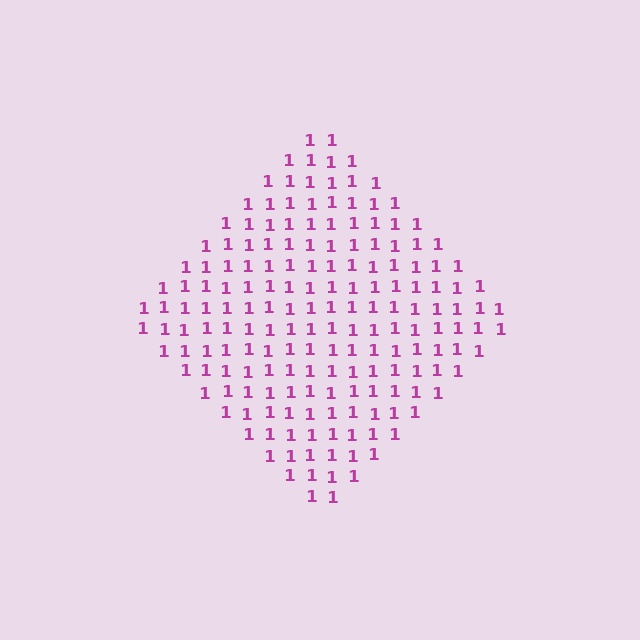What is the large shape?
The large shape is a diamond.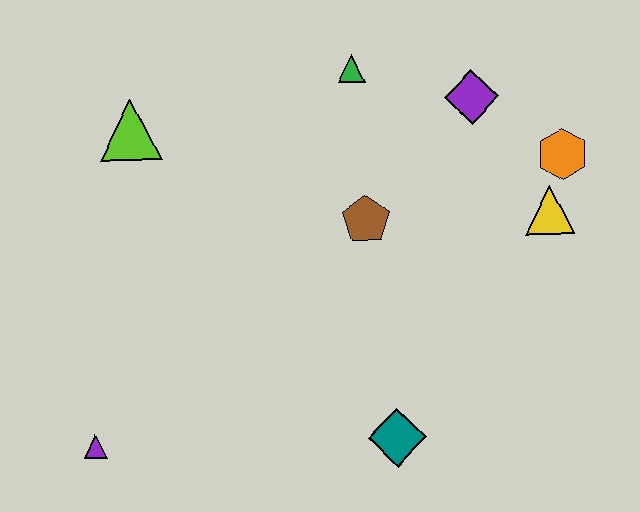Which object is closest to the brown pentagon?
The green triangle is closest to the brown pentagon.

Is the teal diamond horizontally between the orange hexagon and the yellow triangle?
No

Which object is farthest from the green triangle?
The purple triangle is farthest from the green triangle.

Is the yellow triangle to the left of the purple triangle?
No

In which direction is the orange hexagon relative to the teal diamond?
The orange hexagon is above the teal diamond.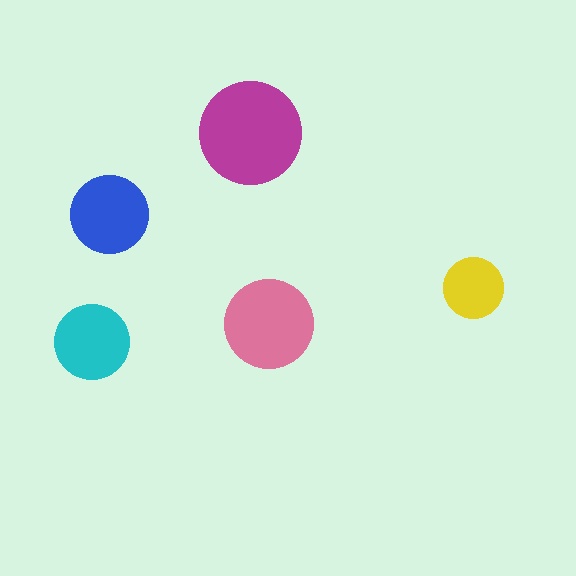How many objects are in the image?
There are 5 objects in the image.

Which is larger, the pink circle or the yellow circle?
The pink one.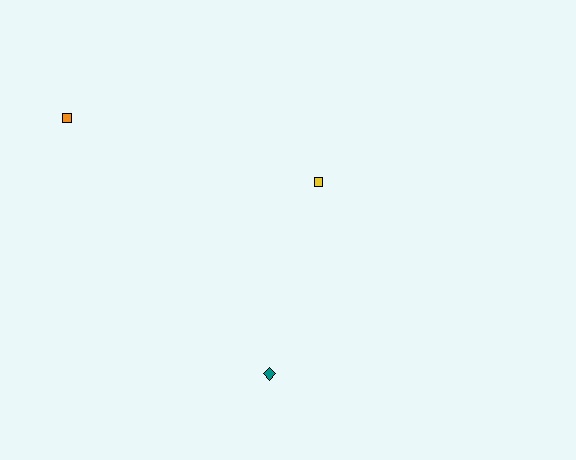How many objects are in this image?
There are 3 objects.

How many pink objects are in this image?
There are no pink objects.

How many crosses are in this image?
There are no crosses.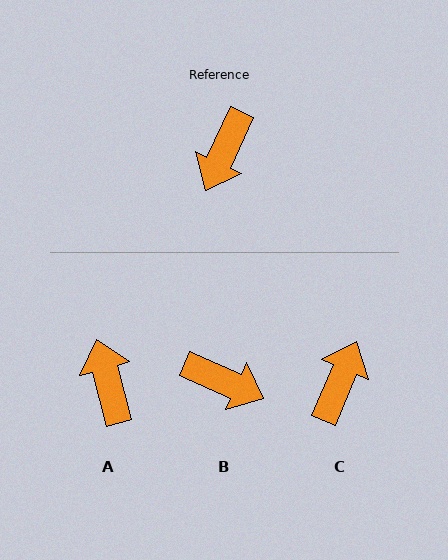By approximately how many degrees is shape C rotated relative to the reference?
Approximately 177 degrees clockwise.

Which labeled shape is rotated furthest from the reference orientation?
C, about 177 degrees away.